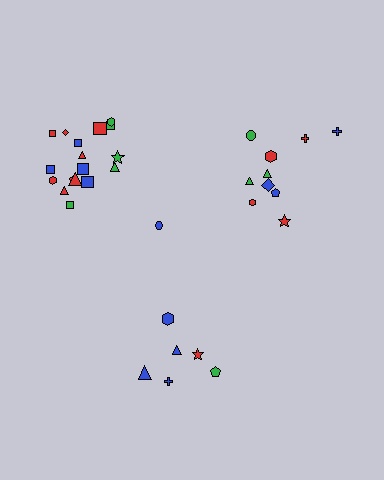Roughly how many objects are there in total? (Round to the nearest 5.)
Roughly 35 objects in total.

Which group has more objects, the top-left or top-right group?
The top-left group.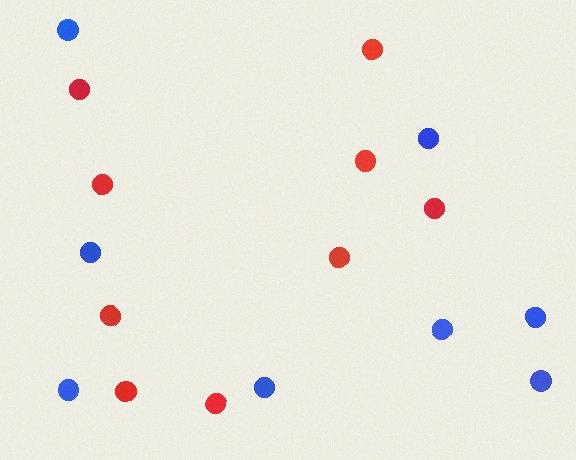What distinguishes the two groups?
There are 2 groups: one group of red circles (9) and one group of blue circles (8).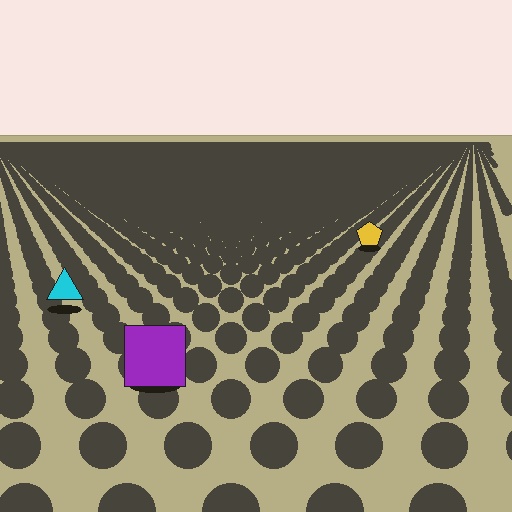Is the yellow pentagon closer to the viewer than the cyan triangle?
No. The cyan triangle is closer — you can tell from the texture gradient: the ground texture is coarser near it.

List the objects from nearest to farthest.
From nearest to farthest: the purple square, the cyan triangle, the yellow pentagon.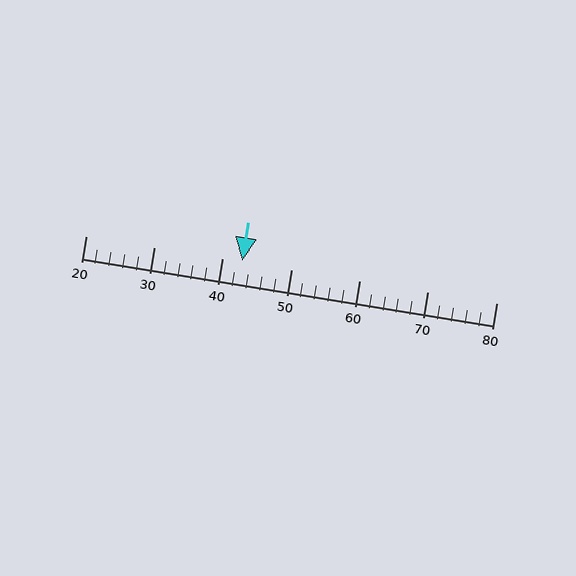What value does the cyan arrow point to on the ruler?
The cyan arrow points to approximately 43.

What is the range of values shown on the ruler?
The ruler shows values from 20 to 80.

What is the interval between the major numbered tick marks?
The major tick marks are spaced 10 units apart.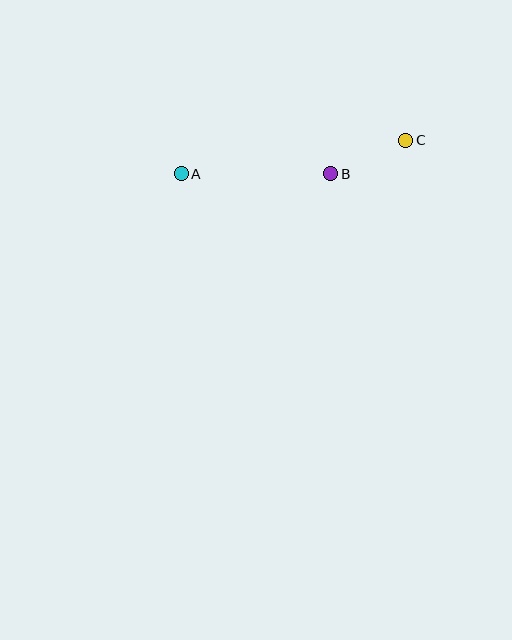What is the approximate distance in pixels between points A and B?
The distance between A and B is approximately 149 pixels.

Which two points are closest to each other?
Points B and C are closest to each other.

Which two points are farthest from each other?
Points A and C are farthest from each other.